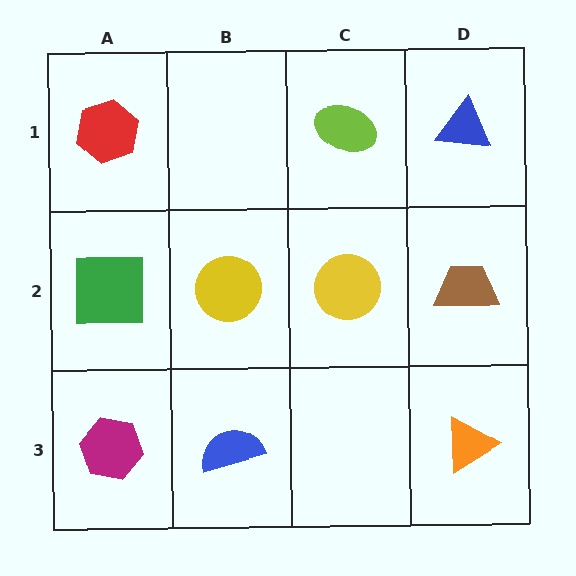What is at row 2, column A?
A green square.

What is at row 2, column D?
A brown trapezoid.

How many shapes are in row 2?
4 shapes.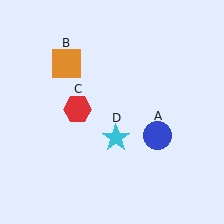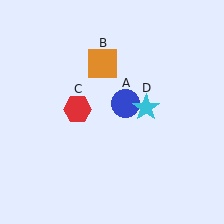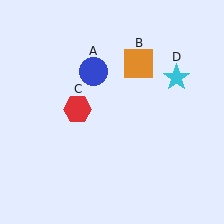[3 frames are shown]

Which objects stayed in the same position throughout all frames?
Red hexagon (object C) remained stationary.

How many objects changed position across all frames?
3 objects changed position: blue circle (object A), orange square (object B), cyan star (object D).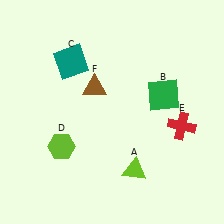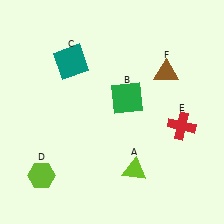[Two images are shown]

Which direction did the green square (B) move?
The green square (B) moved left.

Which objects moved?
The objects that moved are: the green square (B), the lime hexagon (D), the brown triangle (F).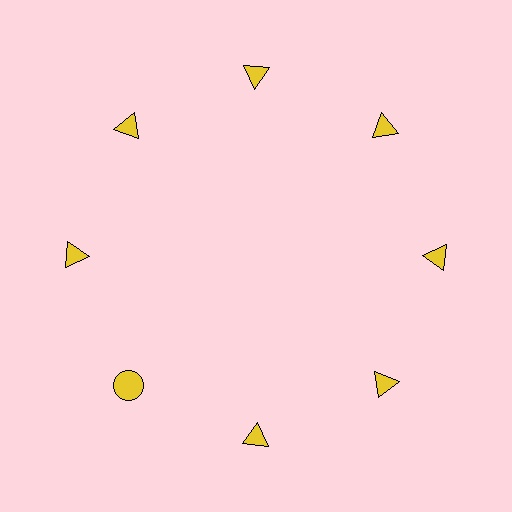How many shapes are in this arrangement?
There are 8 shapes arranged in a ring pattern.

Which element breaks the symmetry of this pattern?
The yellow circle at roughly the 8 o'clock position breaks the symmetry. All other shapes are yellow triangles.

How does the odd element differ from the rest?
It has a different shape: circle instead of triangle.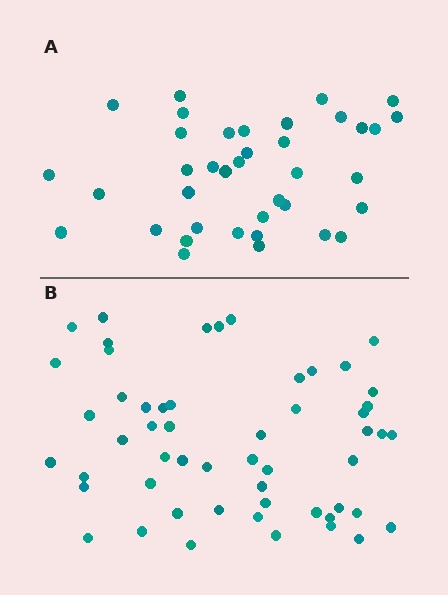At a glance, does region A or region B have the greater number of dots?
Region B (the bottom region) has more dots.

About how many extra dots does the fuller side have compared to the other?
Region B has approximately 15 more dots than region A.